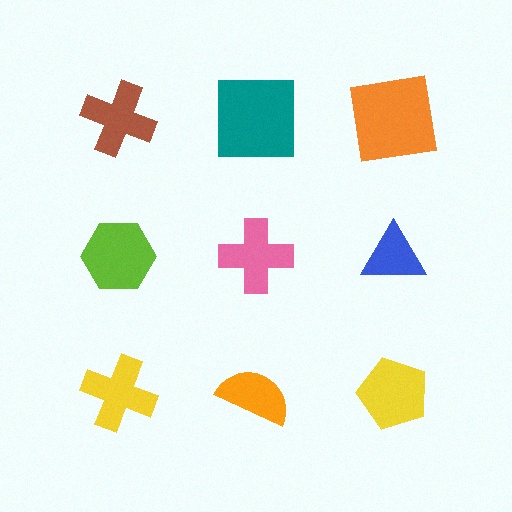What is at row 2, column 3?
A blue triangle.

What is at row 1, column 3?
An orange square.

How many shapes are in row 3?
3 shapes.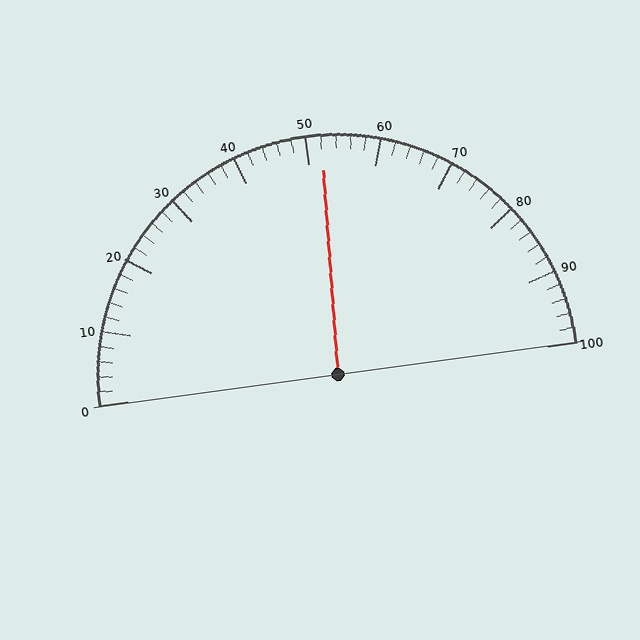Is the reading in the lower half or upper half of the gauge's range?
The reading is in the upper half of the range (0 to 100).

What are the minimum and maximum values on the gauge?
The gauge ranges from 0 to 100.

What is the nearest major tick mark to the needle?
The nearest major tick mark is 50.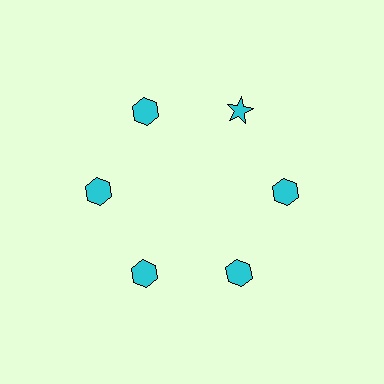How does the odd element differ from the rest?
It has a different shape: star instead of hexagon.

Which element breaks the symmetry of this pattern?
The cyan star at roughly the 1 o'clock position breaks the symmetry. All other shapes are cyan hexagons.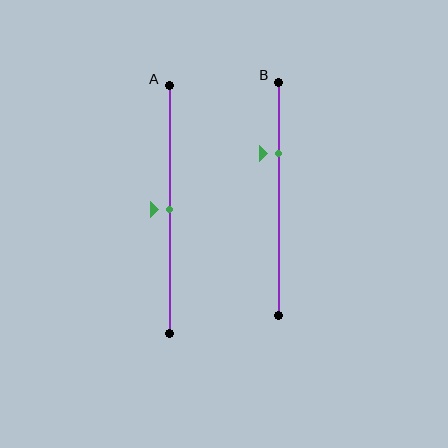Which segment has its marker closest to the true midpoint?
Segment A has its marker closest to the true midpoint.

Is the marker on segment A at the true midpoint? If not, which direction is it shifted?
Yes, the marker on segment A is at the true midpoint.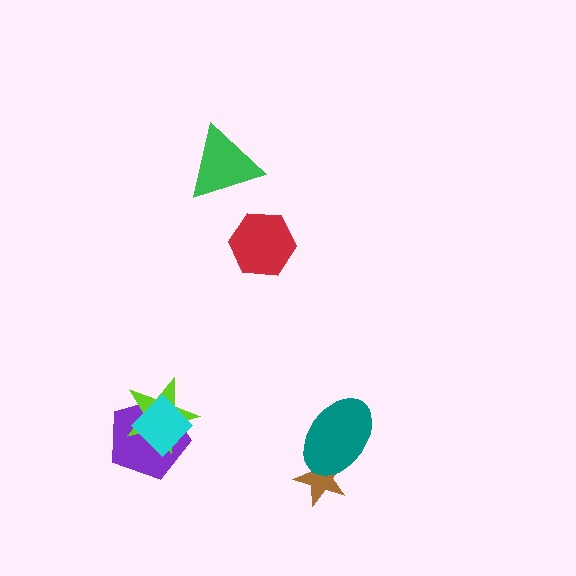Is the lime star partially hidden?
Yes, it is partially covered by another shape.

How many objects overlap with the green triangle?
0 objects overlap with the green triangle.